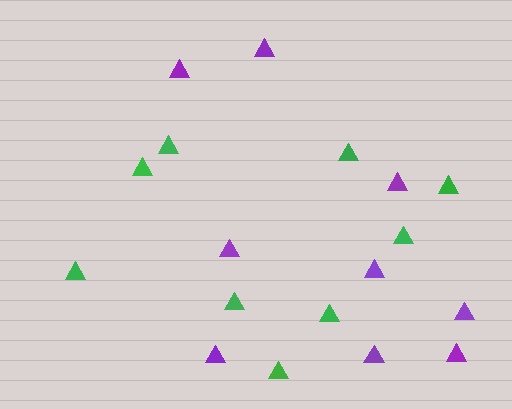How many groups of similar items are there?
There are 2 groups: one group of green triangles (9) and one group of purple triangles (9).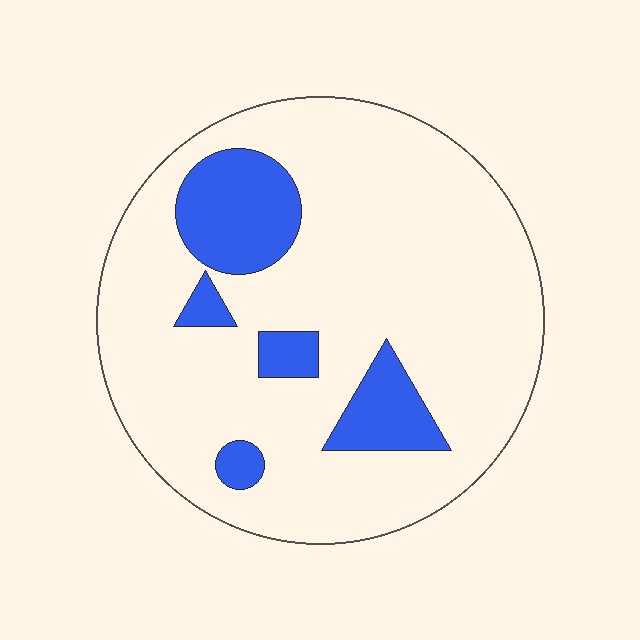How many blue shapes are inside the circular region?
5.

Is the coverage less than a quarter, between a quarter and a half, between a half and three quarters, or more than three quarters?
Less than a quarter.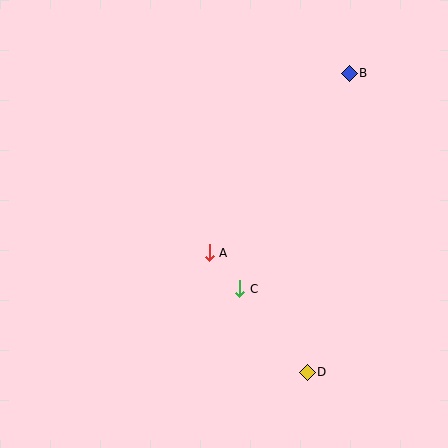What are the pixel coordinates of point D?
Point D is at (307, 372).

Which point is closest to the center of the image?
Point A at (209, 253) is closest to the center.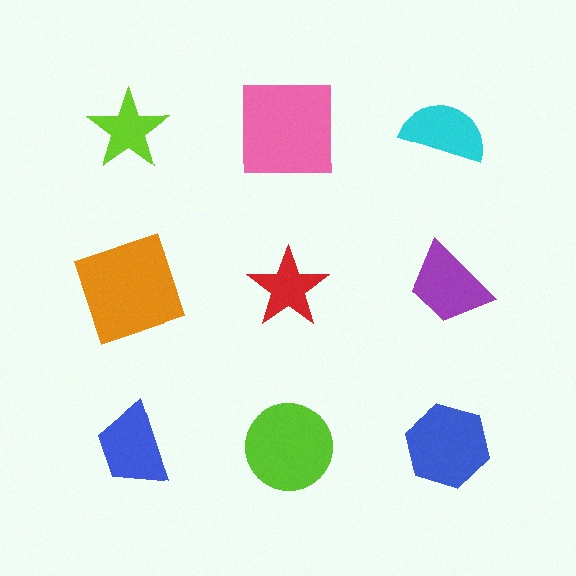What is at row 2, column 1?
An orange square.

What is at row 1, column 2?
A pink square.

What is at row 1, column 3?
A cyan semicircle.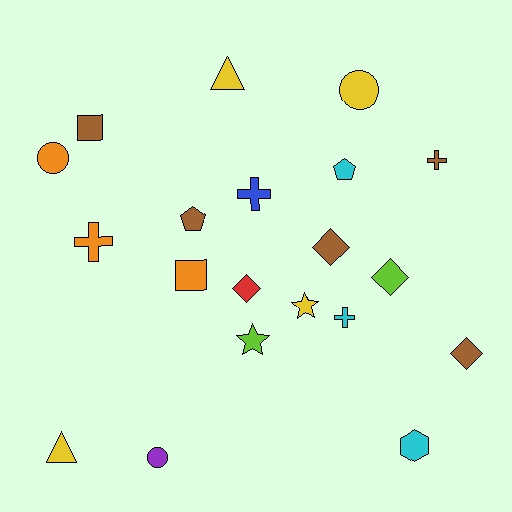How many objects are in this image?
There are 20 objects.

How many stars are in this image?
There are 2 stars.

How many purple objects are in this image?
There is 1 purple object.